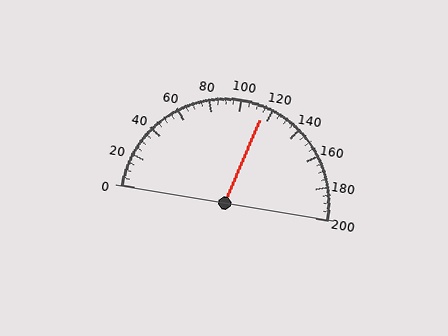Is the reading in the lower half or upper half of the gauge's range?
The reading is in the upper half of the range (0 to 200).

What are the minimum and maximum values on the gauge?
The gauge ranges from 0 to 200.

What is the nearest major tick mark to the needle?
The nearest major tick mark is 120.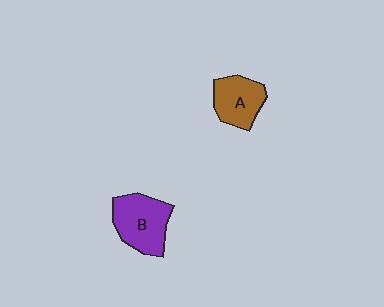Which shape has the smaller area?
Shape A (brown).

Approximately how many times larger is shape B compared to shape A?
Approximately 1.2 times.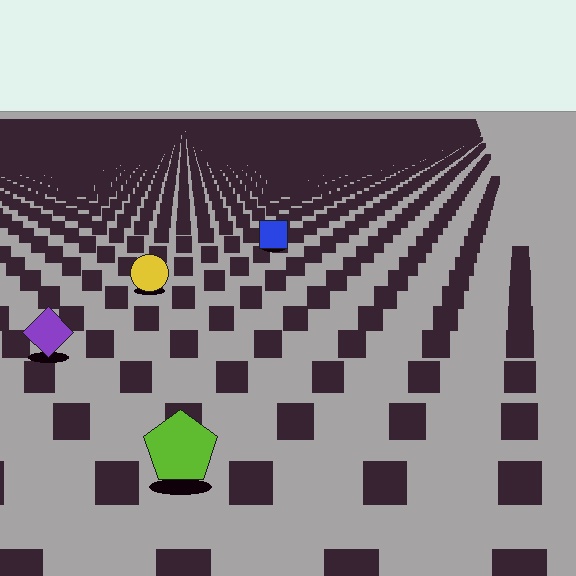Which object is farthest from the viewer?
The blue square is farthest from the viewer. It appears smaller and the ground texture around it is denser.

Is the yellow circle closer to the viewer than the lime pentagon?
No. The lime pentagon is closer — you can tell from the texture gradient: the ground texture is coarser near it.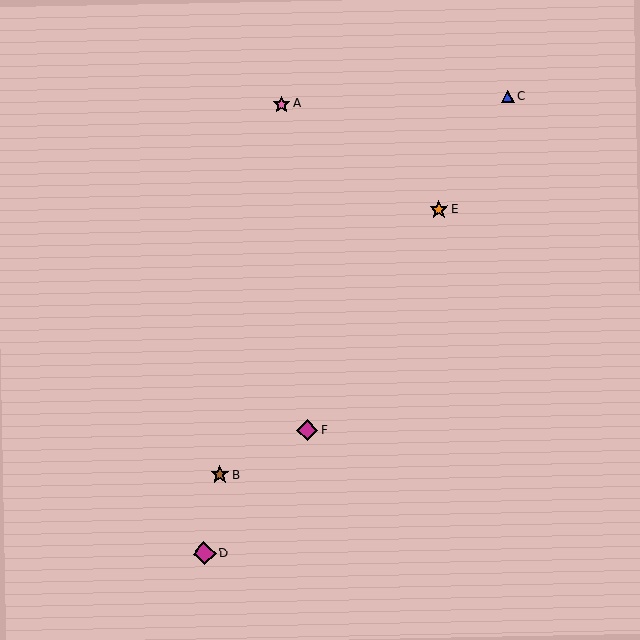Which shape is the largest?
The magenta diamond (labeled D) is the largest.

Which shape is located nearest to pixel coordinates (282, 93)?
The pink star (labeled A) at (281, 104) is nearest to that location.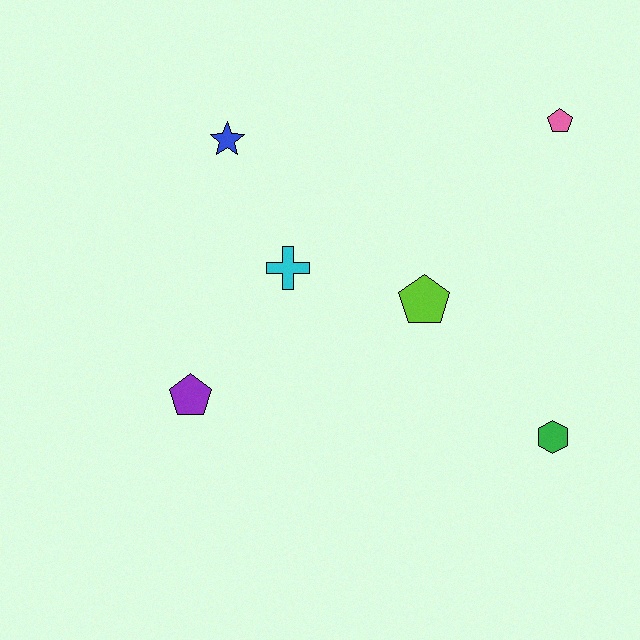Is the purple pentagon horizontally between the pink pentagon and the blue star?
No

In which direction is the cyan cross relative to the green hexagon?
The cyan cross is to the left of the green hexagon.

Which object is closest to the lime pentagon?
The cyan cross is closest to the lime pentagon.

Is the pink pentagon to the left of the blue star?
No